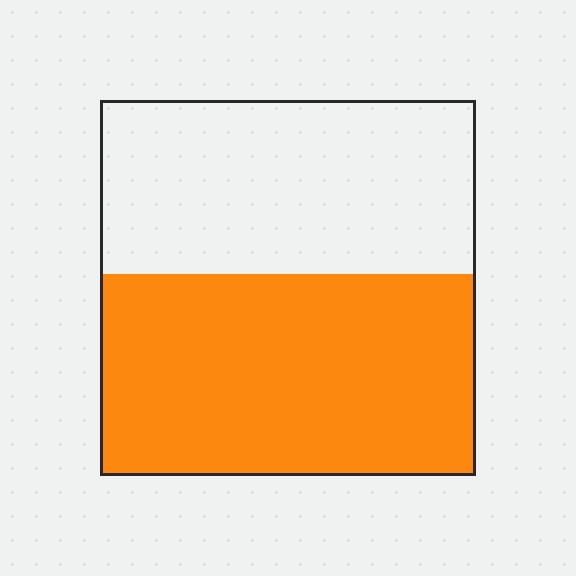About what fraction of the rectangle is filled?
About one half (1/2).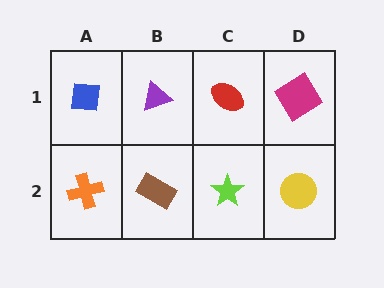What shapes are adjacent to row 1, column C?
A lime star (row 2, column C), a purple triangle (row 1, column B), a magenta diamond (row 1, column D).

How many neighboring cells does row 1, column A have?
2.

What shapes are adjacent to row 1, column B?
A brown rectangle (row 2, column B), a blue square (row 1, column A), a red ellipse (row 1, column C).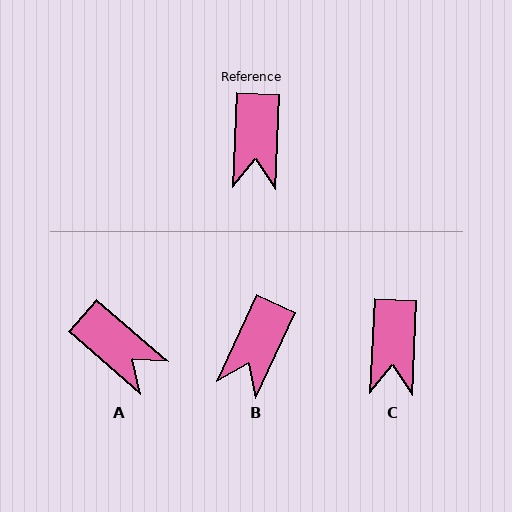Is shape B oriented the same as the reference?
No, it is off by about 22 degrees.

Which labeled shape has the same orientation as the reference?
C.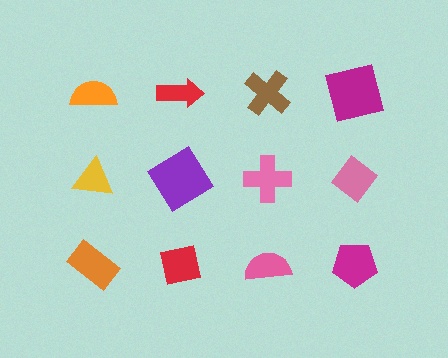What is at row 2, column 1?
A yellow triangle.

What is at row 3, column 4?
A magenta pentagon.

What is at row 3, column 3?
A pink semicircle.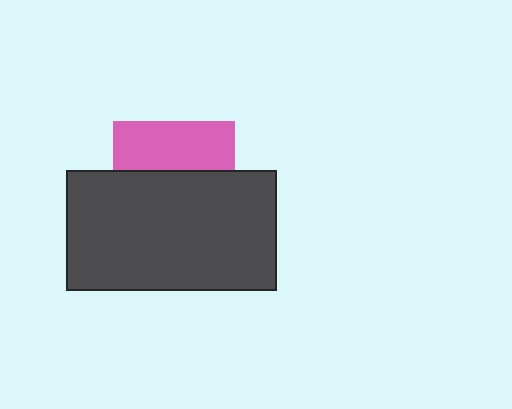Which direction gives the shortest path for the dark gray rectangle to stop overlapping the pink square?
Moving down gives the shortest separation.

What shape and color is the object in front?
The object in front is a dark gray rectangle.